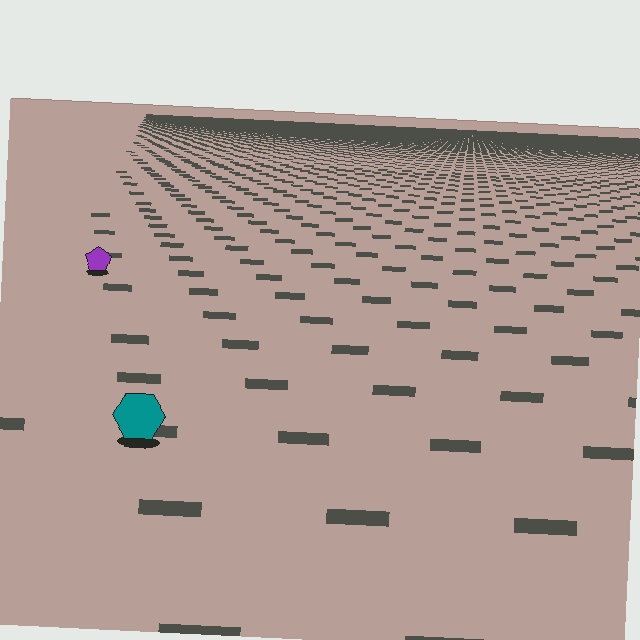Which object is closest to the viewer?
The teal hexagon is closest. The texture marks near it are larger and more spread out.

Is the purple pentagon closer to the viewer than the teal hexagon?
No. The teal hexagon is closer — you can tell from the texture gradient: the ground texture is coarser near it.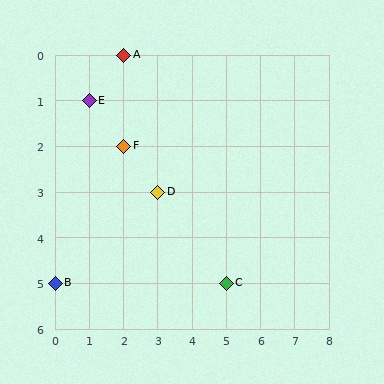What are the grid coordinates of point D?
Point D is at grid coordinates (3, 3).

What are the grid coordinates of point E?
Point E is at grid coordinates (1, 1).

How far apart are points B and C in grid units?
Points B and C are 5 columns apart.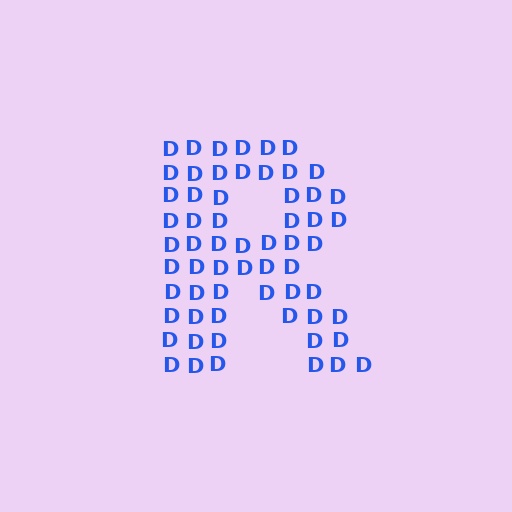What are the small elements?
The small elements are letter D's.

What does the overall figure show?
The overall figure shows the letter R.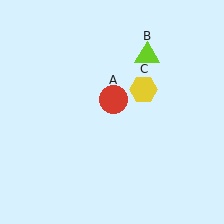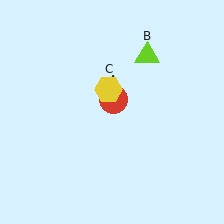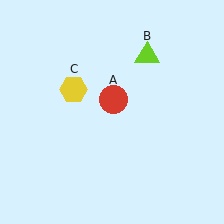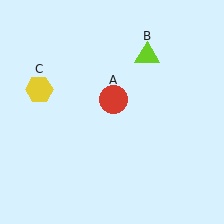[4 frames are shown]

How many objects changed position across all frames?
1 object changed position: yellow hexagon (object C).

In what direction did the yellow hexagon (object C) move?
The yellow hexagon (object C) moved left.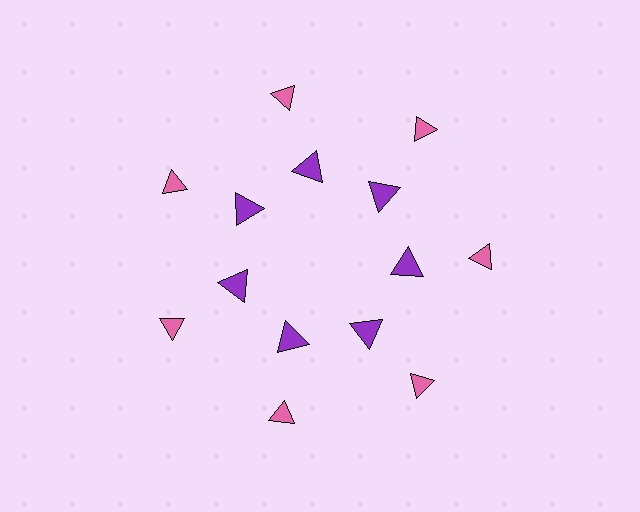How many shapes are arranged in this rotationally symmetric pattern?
There are 14 shapes, arranged in 7 groups of 2.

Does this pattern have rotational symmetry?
Yes, this pattern has 7-fold rotational symmetry. It looks the same after rotating 51 degrees around the center.